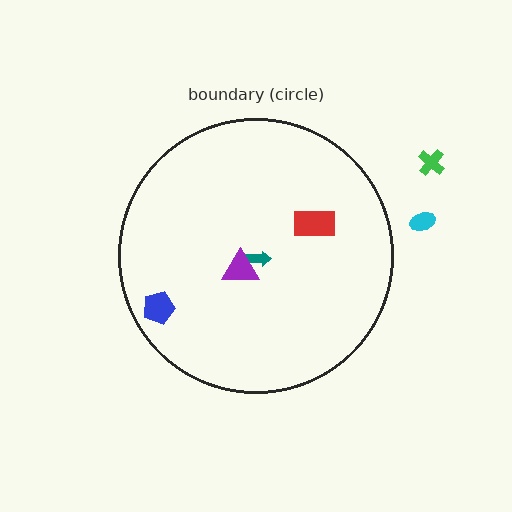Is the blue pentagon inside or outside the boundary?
Inside.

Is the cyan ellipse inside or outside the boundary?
Outside.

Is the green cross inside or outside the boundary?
Outside.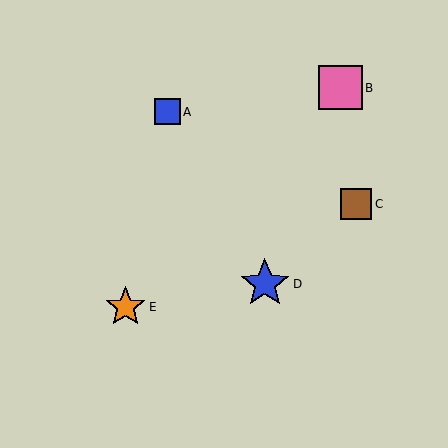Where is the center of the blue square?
The center of the blue square is at (168, 112).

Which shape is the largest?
The blue star (labeled D) is the largest.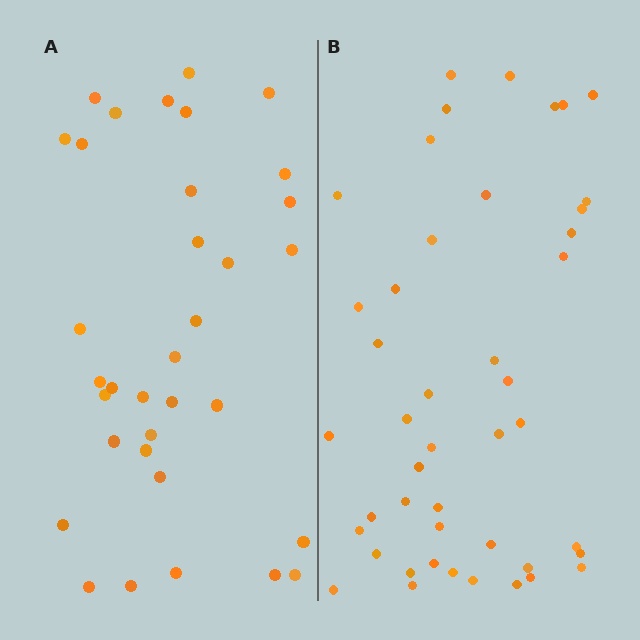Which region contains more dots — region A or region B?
Region B (the right region) has more dots.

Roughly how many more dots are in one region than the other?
Region B has roughly 12 or so more dots than region A.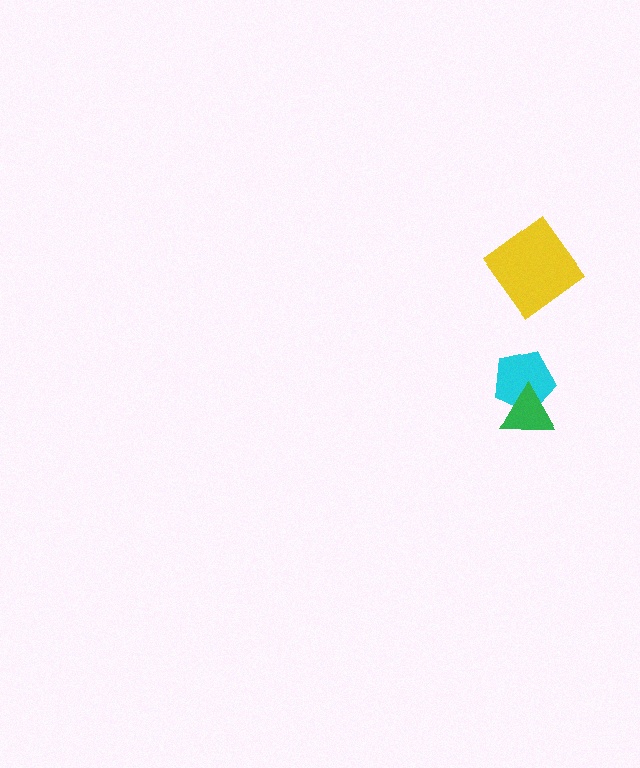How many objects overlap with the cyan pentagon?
1 object overlaps with the cyan pentagon.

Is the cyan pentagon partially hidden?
Yes, it is partially covered by another shape.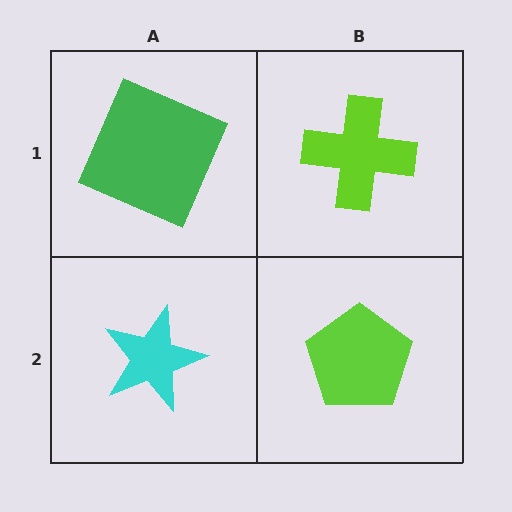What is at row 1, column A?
A green square.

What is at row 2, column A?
A cyan star.